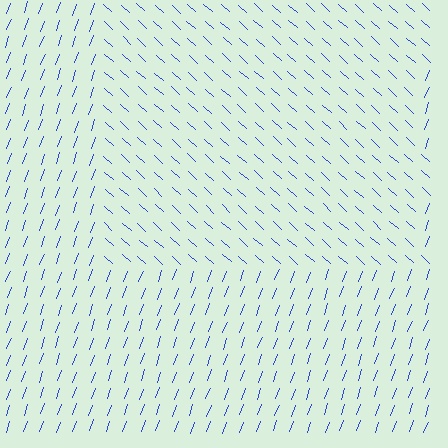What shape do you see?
I see a rectangle.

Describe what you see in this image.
The image is filled with small blue line segments. A rectangle region in the image has lines oriented differently from the surrounding lines, creating a visible texture boundary.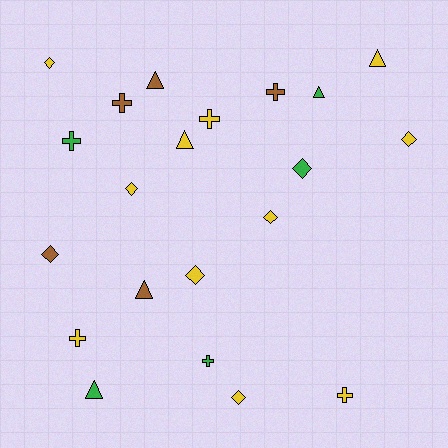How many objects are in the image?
There are 21 objects.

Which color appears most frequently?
Yellow, with 11 objects.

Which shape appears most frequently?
Diamond, with 8 objects.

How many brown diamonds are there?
There is 1 brown diamond.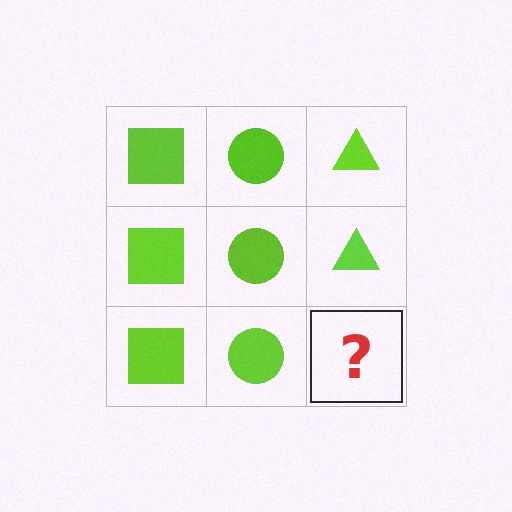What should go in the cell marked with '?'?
The missing cell should contain a lime triangle.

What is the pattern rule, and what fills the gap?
The rule is that each column has a consistent shape. The gap should be filled with a lime triangle.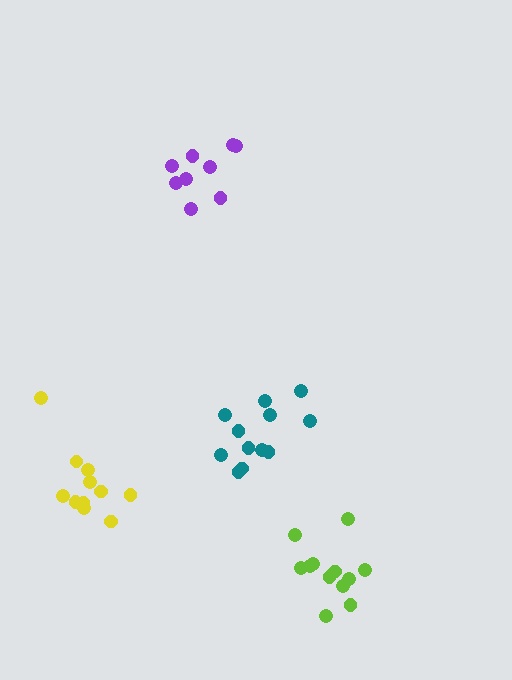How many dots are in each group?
Group 1: 11 dots, Group 2: 12 dots, Group 3: 9 dots, Group 4: 12 dots (44 total).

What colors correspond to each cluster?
The clusters are colored: yellow, teal, purple, lime.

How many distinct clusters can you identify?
There are 4 distinct clusters.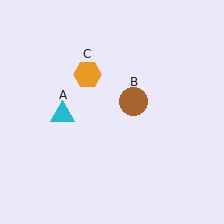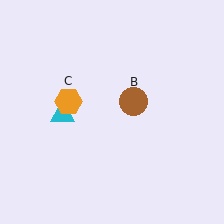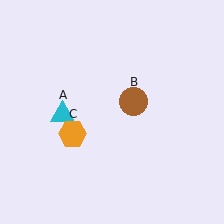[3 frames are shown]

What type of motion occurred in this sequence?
The orange hexagon (object C) rotated counterclockwise around the center of the scene.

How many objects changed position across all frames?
1 object changed position: orange hexagon (object C).